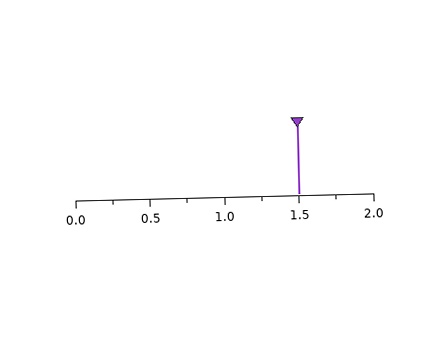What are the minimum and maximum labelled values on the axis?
The axis runs from 0.0 to 2.0.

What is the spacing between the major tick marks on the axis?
The major ticks are spaced 0.5 apart.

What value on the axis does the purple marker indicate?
The marker indicates approximately 1.5.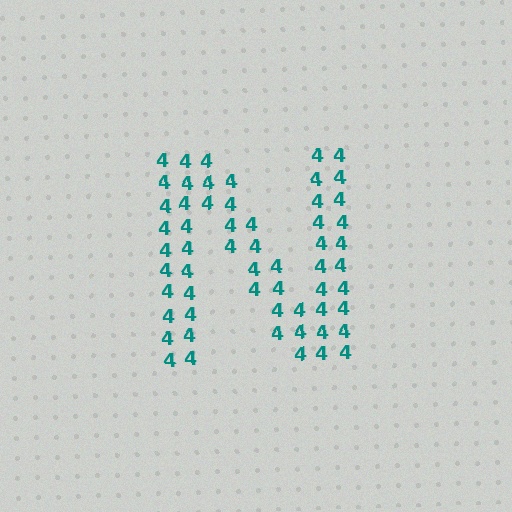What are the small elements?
The small elements are digit 4's.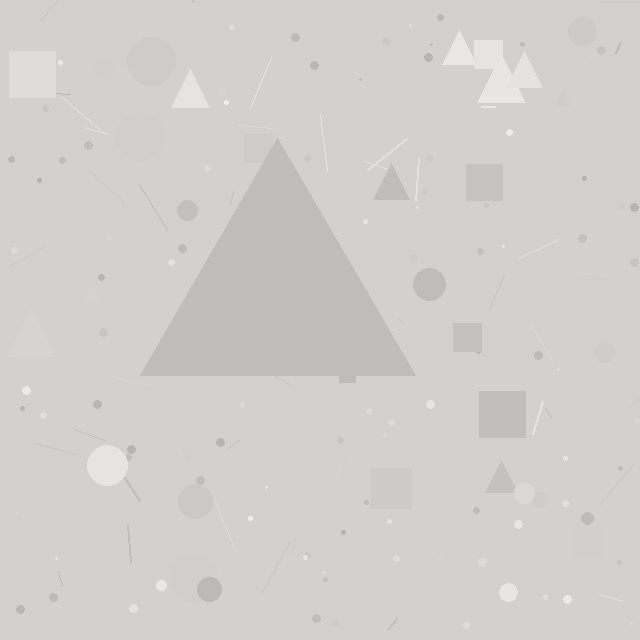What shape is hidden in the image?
A triangle is hidden in the image.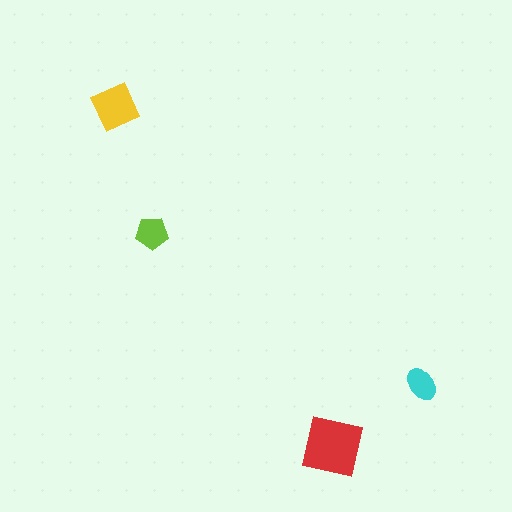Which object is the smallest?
The cyan ellipse.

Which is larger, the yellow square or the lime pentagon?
The yellow square.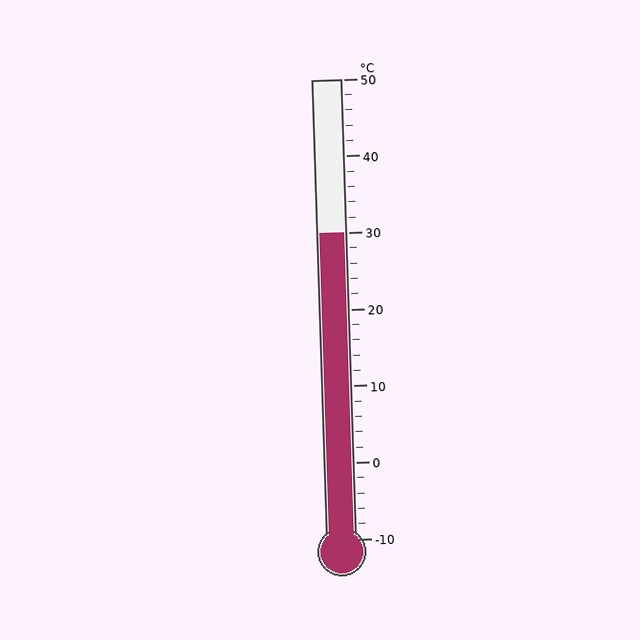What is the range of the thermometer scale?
The thermometer scale ranges from -10°C to 50°C.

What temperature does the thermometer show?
The thermometer shows approximately 30°C.